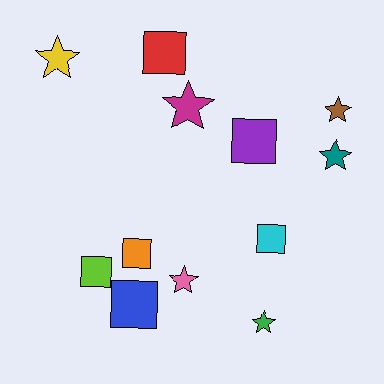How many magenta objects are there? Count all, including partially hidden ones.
There is 1 magenta object.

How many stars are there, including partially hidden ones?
There are 6 stars.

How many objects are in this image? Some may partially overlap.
There are 12 objects.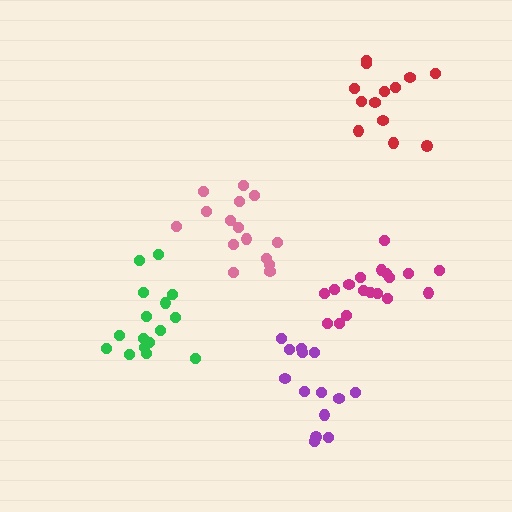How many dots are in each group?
Group 1: 13 dots, Group 2: 15 dots, Group 3: 16 dots, Group 4: 18 dots, Group 5: 14 dots (76 total).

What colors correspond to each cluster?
The clusters are colored: red, pink, green, magenta, purple.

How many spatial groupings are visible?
There are 5 spatial groupings.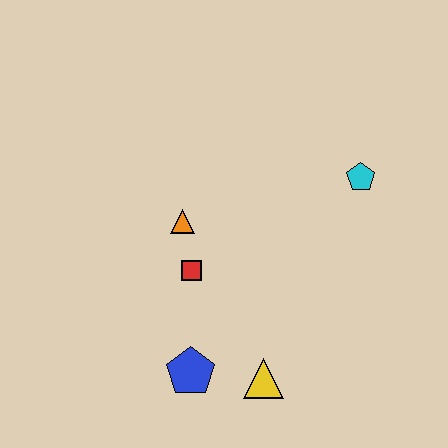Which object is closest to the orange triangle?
The red square is closest to the orange triangle.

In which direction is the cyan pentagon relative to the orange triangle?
The cyan pentagon is to the right of the orange triangle.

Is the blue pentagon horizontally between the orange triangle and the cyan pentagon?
Yes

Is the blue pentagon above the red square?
No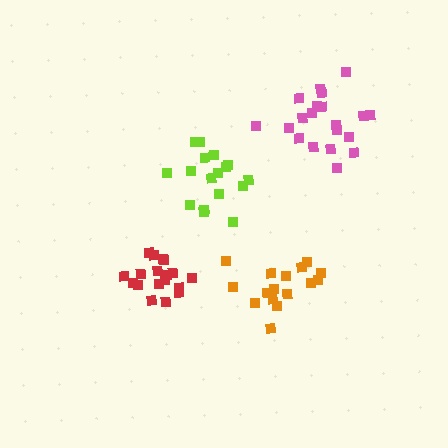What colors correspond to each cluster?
The clusters are colored: lime, red, orange, pink.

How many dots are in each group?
Group 1: 17 dots, Group 2: 18 dots, Group 3: 16 dots, Group 4: 21 dots (72 total).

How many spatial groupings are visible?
There are 4 spatial groupings.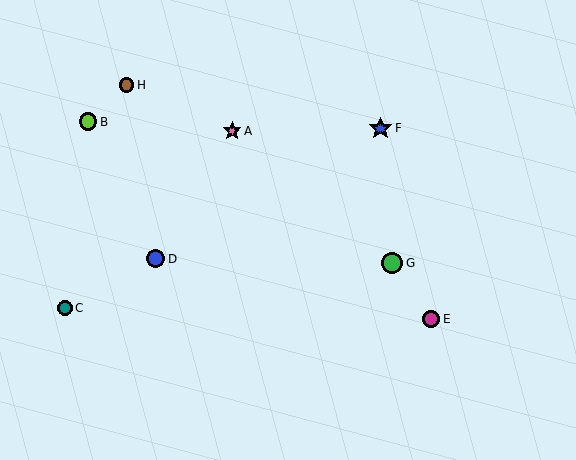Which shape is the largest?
The blue star (labeled F) is the largest.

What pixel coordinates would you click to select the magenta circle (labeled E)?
Click at (431, 319) to select the magenta circle E.